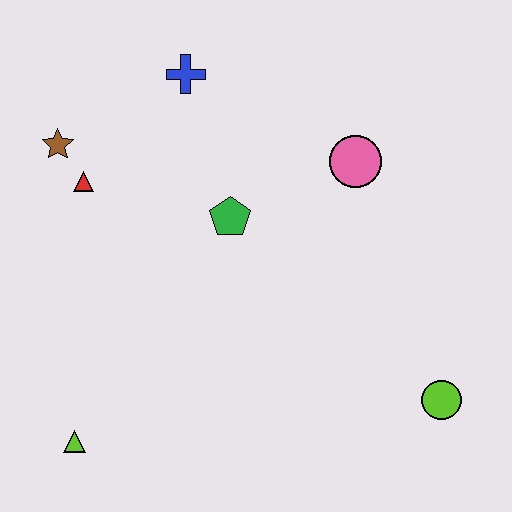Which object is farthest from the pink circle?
The lime triangle is farthest from the pink circle.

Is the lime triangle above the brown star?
No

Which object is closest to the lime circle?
The pink circle is closest to the lime circle.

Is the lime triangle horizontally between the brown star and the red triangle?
Yes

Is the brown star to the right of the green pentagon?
No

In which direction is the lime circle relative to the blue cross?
The lime circle is below the blue cross.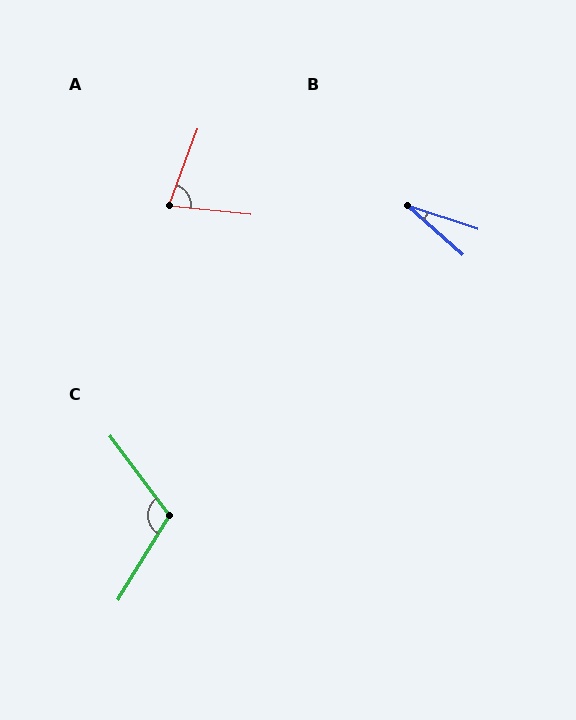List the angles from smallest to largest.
B (23°), A (75°), C (112°).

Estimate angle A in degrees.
Approximately 75 degrees.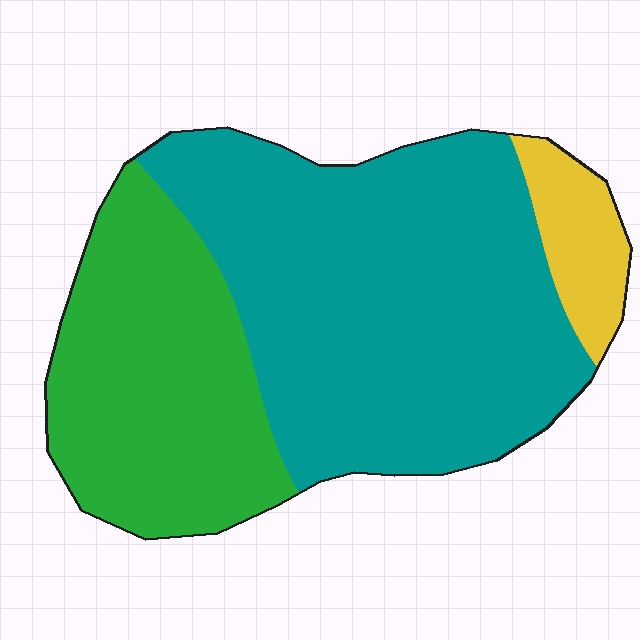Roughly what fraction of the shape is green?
Green takes up about one third (1/3) of the shape.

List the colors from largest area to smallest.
From largest to smallest: teal, green, yellow.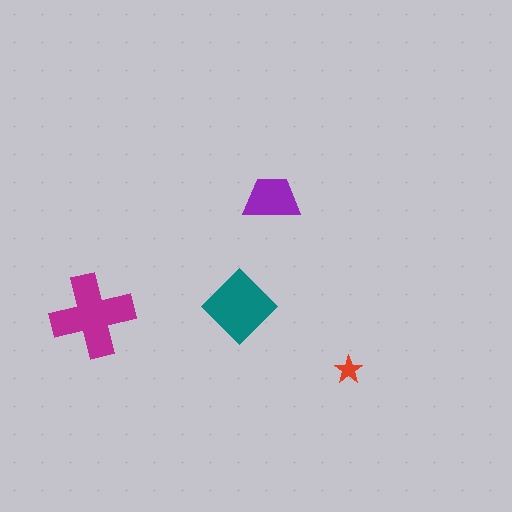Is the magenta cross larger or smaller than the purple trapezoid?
Larger.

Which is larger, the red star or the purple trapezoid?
The purple trapezoid.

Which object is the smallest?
The red star.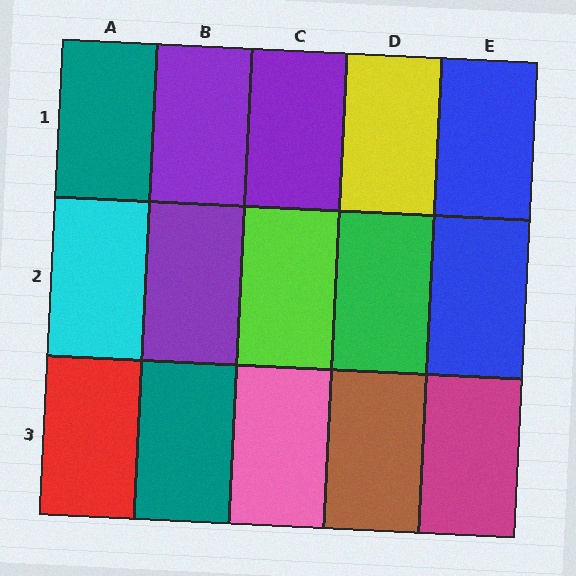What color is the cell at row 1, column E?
Blue.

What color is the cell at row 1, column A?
Teal.